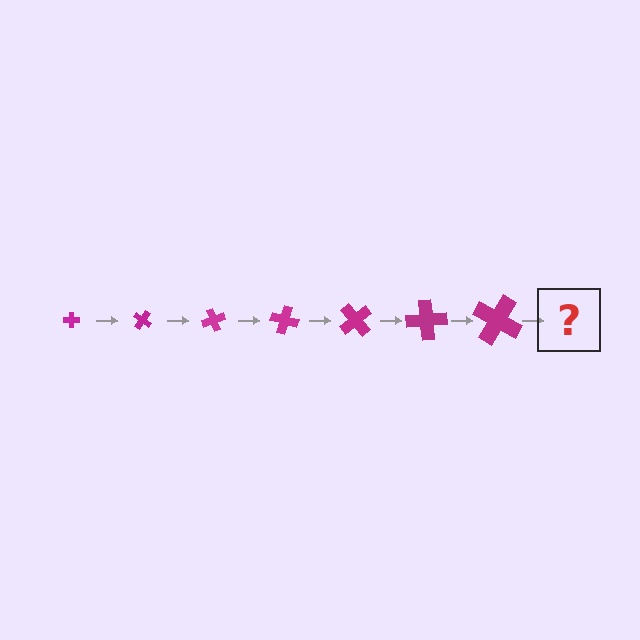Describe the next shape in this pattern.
It should be a cross, larger than the previous one and rotated 245 degrees from the start.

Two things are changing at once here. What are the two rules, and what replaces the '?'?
The two rules are that the cross grows larger each step and it rotates 35 degrees each step. The '?' should be a cross, larger than the previous one and rotated 245 degrees from the start.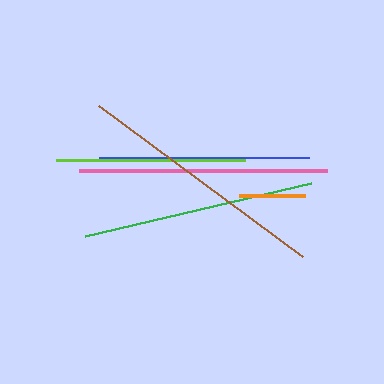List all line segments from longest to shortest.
From longest to shortest: brown, pink, green, blue, lime, orange.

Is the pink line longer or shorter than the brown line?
The brown line is longer than the pink line.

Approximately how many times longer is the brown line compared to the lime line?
The brown line is approximately 1.3 times the length of the lime line.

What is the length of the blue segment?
The blue segment is approximately 211 pixels long.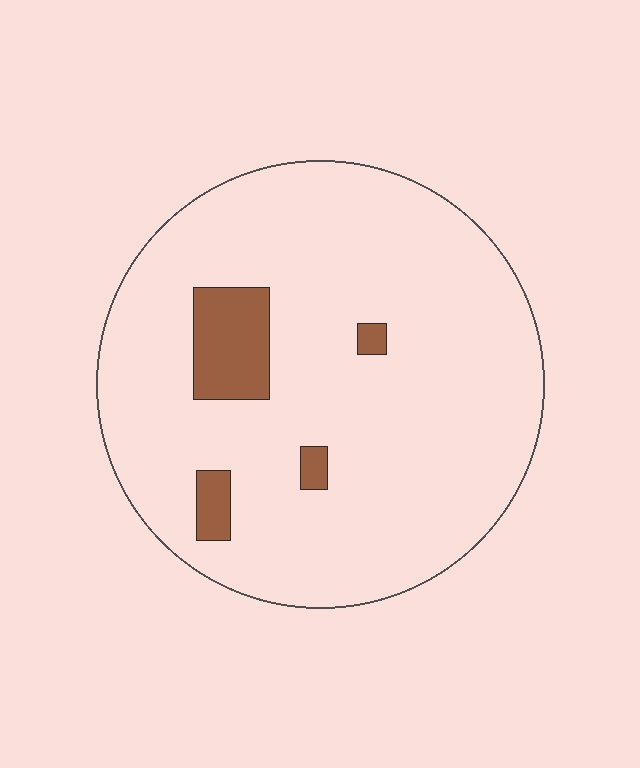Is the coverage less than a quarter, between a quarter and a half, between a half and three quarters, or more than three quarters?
Less than a quarter.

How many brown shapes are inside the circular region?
4.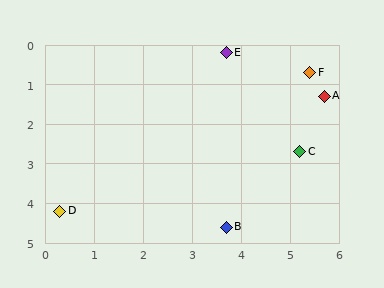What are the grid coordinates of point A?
Point A is at approximately (5.7, 1.3).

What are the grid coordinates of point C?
Point C is at approximately (5.2, 2.7).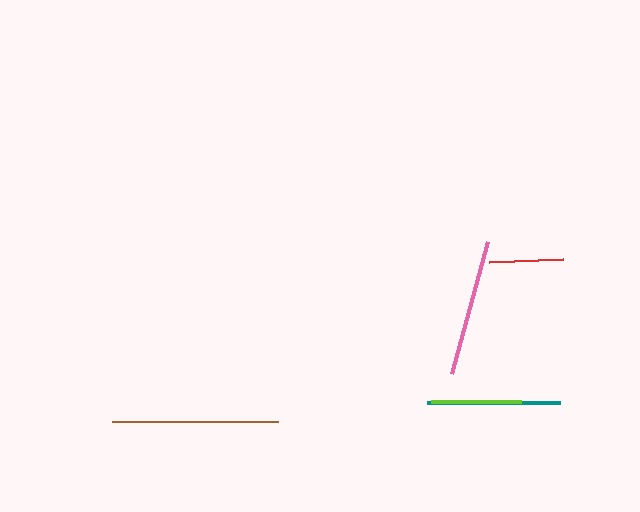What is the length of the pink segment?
The pink segment is approximately 137 pixels long.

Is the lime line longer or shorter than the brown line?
The brown line is longer than the lime line.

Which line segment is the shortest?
The red line is the shortest at approximately 75 pixels.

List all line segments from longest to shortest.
From longest to shortest: brown, pink, teal, lime, red.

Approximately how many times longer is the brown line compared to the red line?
The brown line is approximately 2.2 times the length of the red line.